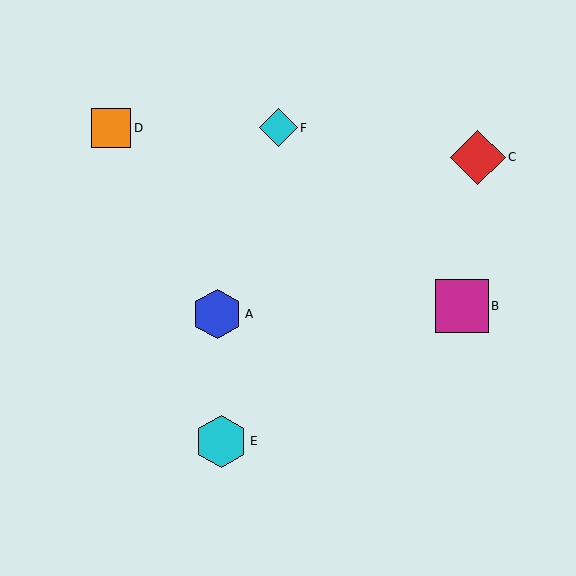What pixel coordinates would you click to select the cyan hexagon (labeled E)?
Click at (221, 441) to select the cyan hexagon E.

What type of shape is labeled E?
Shape E is a cyan hexagon.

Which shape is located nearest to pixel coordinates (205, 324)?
The blue hexagon (labeled A) at (217, 314) is nearest to that location.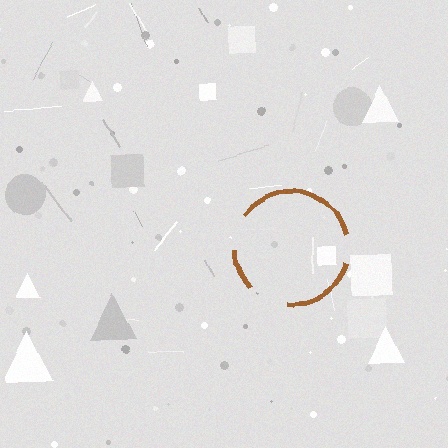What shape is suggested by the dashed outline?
The dashed outline suggests a circle.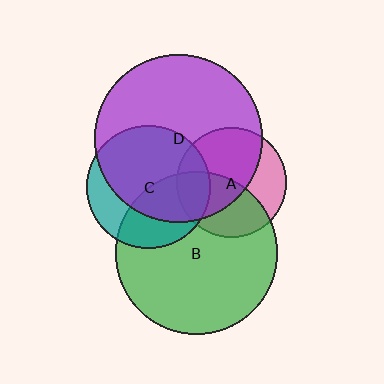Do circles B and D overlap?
Yes.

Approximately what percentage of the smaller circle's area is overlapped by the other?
Approximately 20%.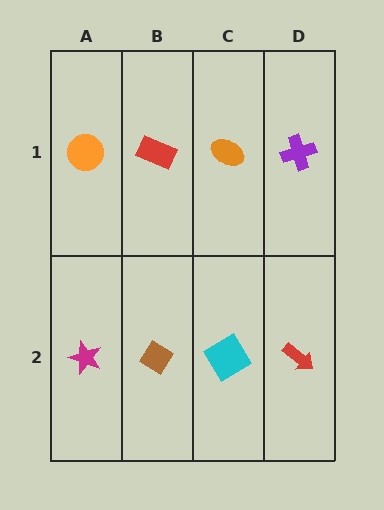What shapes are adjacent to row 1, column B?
A brown diamond (row 2, column B), an orange circle (row 1, column A), an orange ellipse (row 1, column C).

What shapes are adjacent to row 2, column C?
An orange ellipse (row 1, column C), a brown diamond (row 2, column B), a red arrow (row 2, column D).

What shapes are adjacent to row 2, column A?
An orange circle (row 1, column A), a brown diamond (row 2, column B).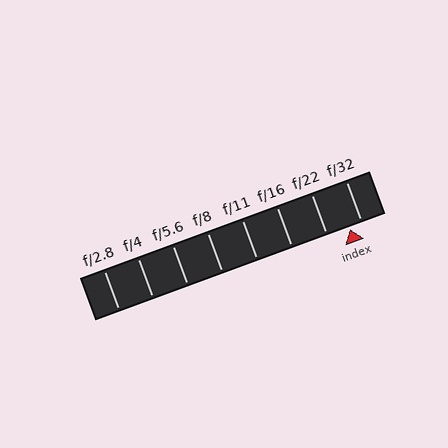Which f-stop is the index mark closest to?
The index mark is closest to f/32.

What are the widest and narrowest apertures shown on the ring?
The widest aperture shown is f/2.8 and the narrowest is f/32.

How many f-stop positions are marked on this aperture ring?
There are 8 f-stop positions marked.